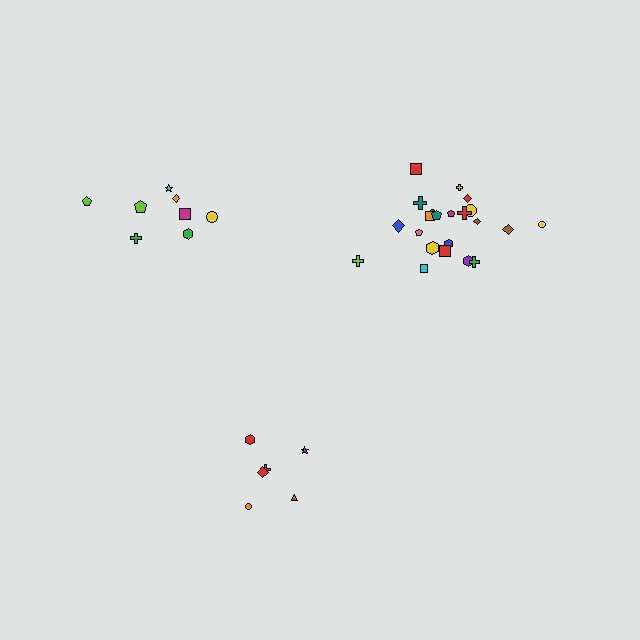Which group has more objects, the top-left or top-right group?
The top-right group.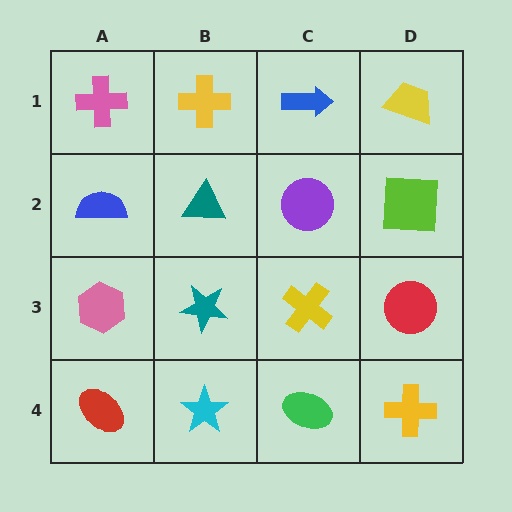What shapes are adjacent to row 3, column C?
A purple circle (row 2, column C), a green ellipse (row 4, column C), a teal star (row 3, column B), a red circle (row 3, column D).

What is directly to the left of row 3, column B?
A pink hexagon.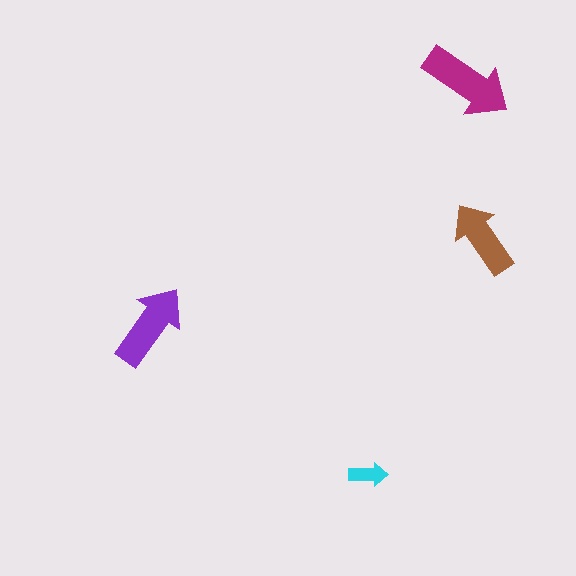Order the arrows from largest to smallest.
the magenta one, the purple one, the brown one, the cyan one.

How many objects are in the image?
There are 4 objects in the image.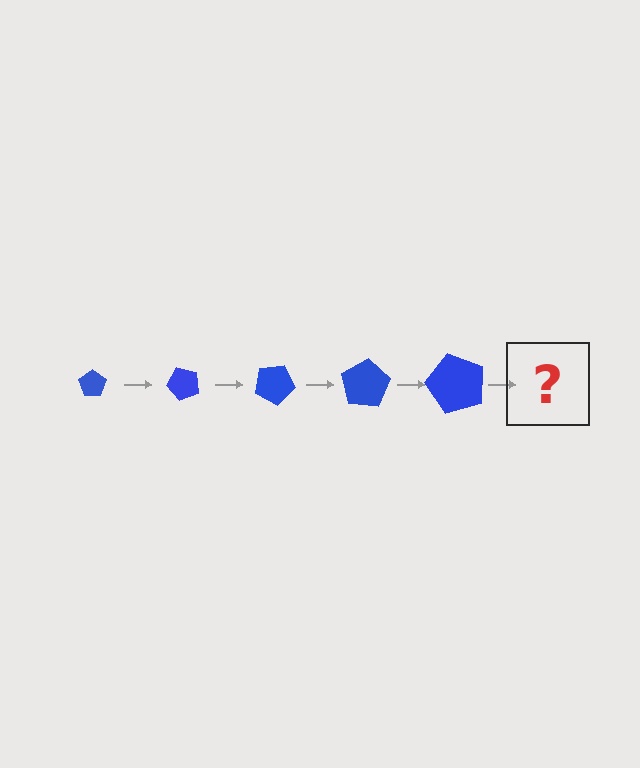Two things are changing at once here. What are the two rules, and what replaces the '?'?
The two rules are that the pentagon grows larger each step and it rotates 50 degrees each step. The '?' should be a pentagon, larger than the previous one and rotated 250 degrees from the start.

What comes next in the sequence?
The next element should be a pentagon, larger than the previous one and rotated 250 degrees from the start.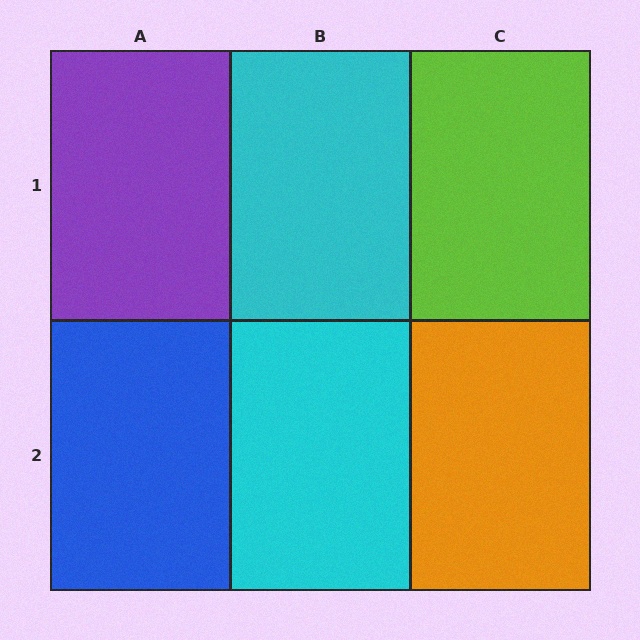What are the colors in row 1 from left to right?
Purple, cyan, lime.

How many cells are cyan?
2 cells are cyan.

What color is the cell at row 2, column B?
Cyan.